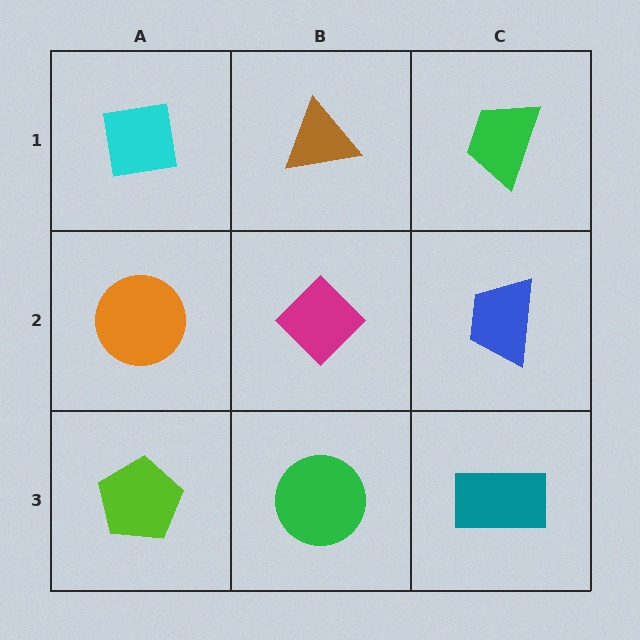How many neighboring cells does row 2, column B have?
4.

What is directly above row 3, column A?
An orange circle.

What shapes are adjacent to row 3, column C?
A blue trapezoid (row 2, column C), a green circle (row 3, column B).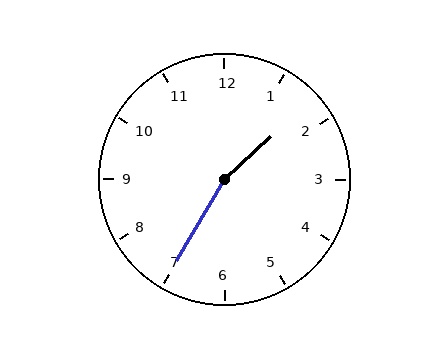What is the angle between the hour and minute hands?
Approximately 162 degrees.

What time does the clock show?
1:35.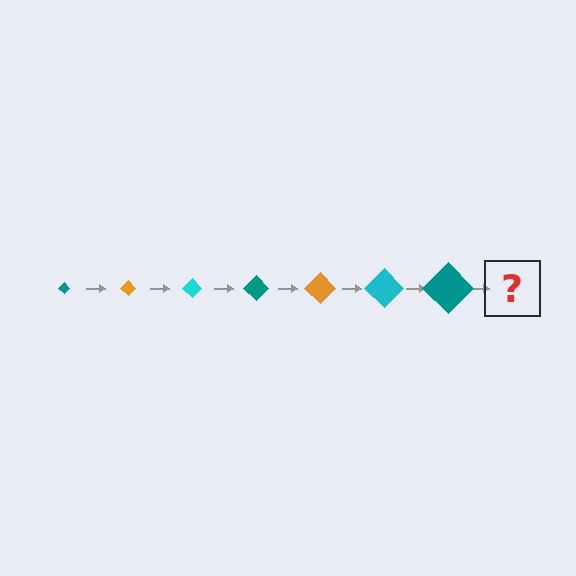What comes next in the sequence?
The next element should be an orange diamond, larger than the previous one.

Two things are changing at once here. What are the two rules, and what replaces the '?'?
The two rules are that the diamond grows larger each step and the color cycles through teal, orange, and cyan. The '?' should be an orange diamond, larger than the previous one.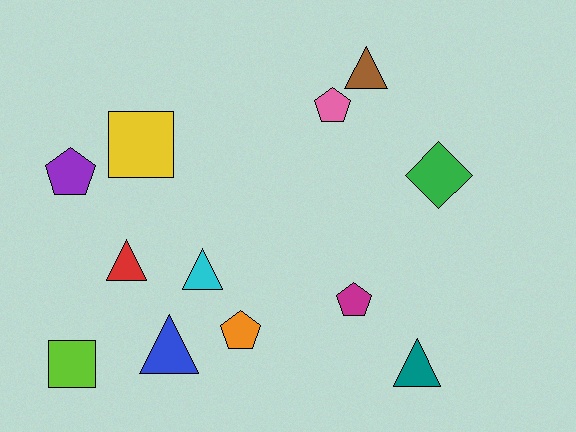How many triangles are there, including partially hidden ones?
There are 5 triangles.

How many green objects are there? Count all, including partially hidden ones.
There is 1 green object.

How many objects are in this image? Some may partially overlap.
There are 12 objects.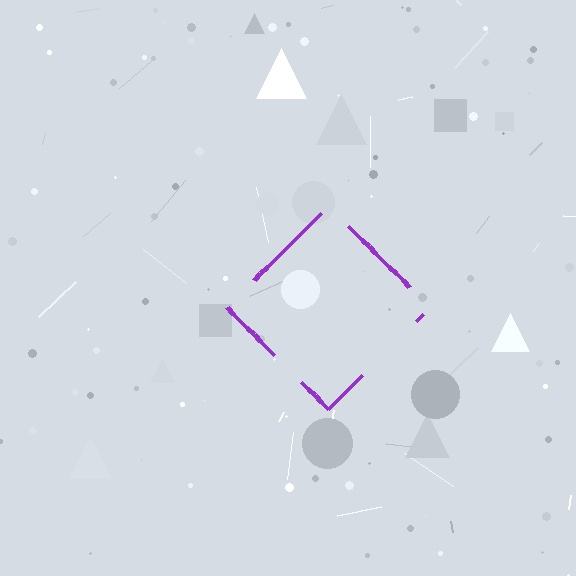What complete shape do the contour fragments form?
The contour fragments form a diamond.